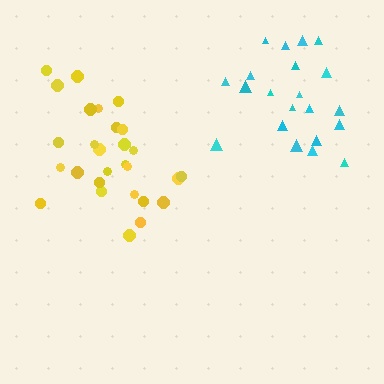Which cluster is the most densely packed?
Yellow.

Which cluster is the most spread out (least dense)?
Cyan.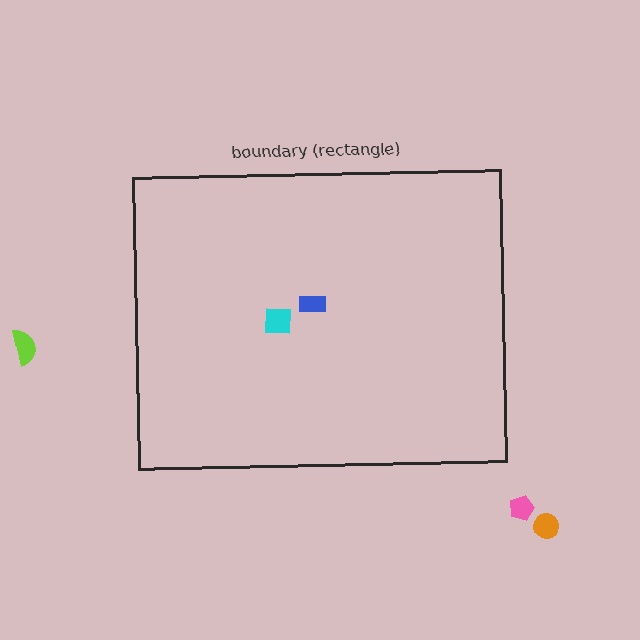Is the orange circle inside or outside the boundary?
Outside.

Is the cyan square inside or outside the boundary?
Inside.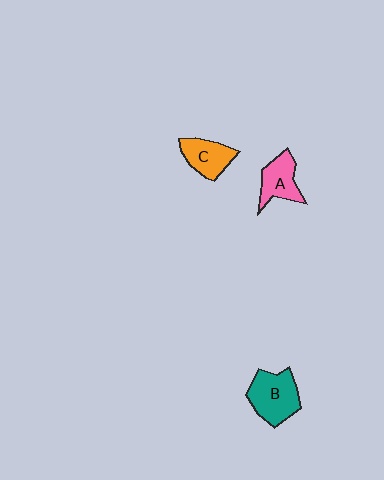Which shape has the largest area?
Shape B (teal).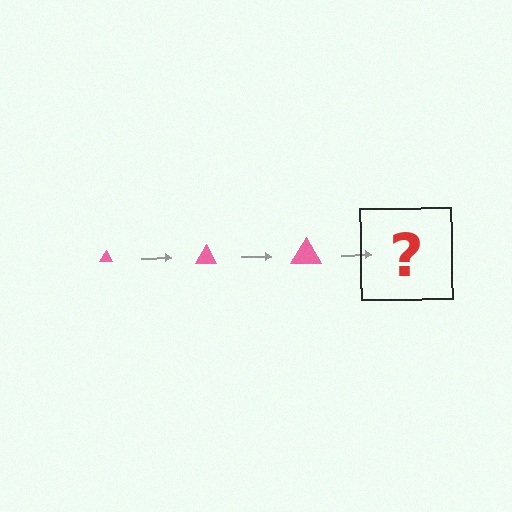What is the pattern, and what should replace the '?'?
The pattern is that the triangle gets progressively larger each step. The '?' should be a pink triangle, larger than the previous one.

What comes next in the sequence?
The next element should be a pink triangle, larger than the previous one.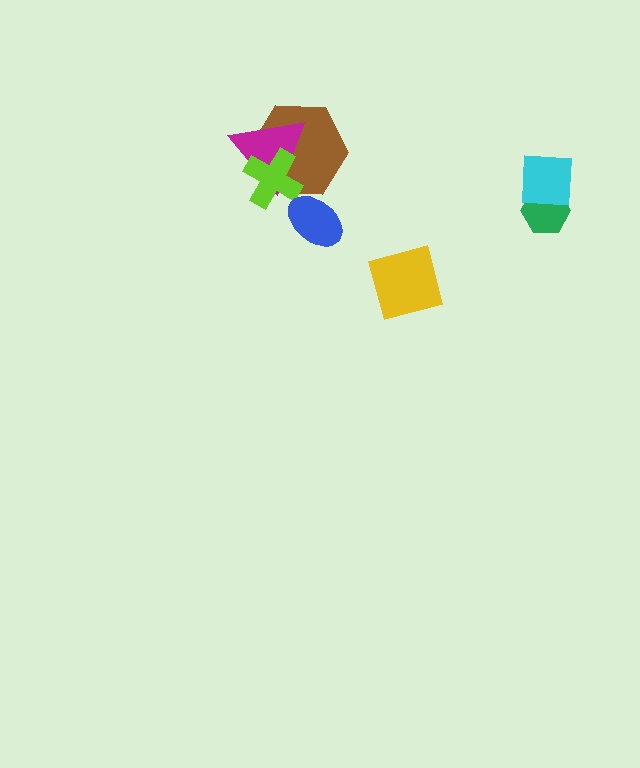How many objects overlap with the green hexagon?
1 object overlaps with the green hexagon.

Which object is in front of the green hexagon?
The cyan square is in front of the green hexagon.